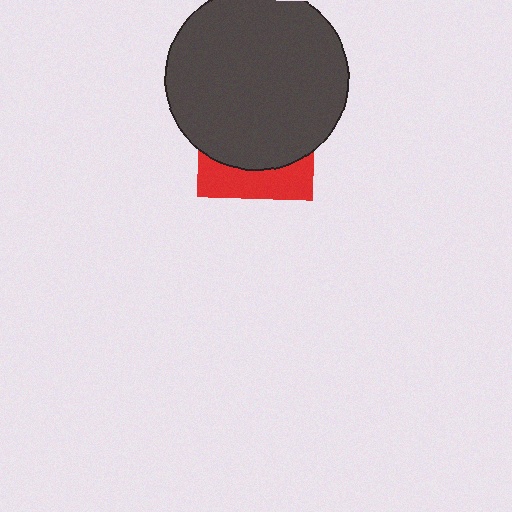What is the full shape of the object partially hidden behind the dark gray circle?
The partially hidden object is a red square.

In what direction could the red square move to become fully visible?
The red square could move down. That would shift it out from behind the dark gray circle entirely.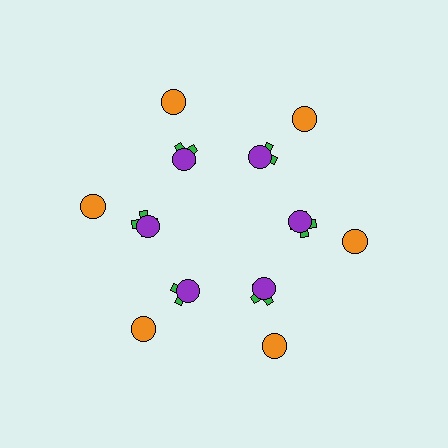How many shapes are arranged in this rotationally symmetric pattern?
There are 18 shapes, arranged in 6 groups of 3.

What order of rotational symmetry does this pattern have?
This pattern has 6-fold rotational symmetry.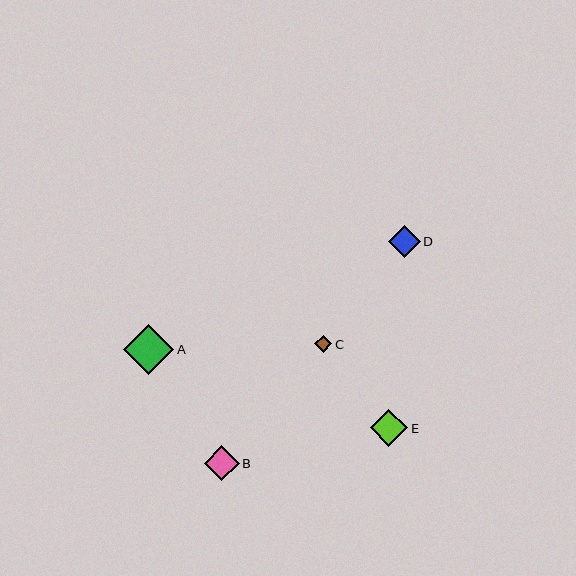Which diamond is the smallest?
Diamond C is the smallest with a size of approximately 17 pixels.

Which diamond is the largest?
Diamond A is the largest with a size of approximately 50 pixels.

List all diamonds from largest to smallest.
From largest to smallest: A, E, B, D, C.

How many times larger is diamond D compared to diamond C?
Diamond D is approximately 1.9 times the size of diamond C.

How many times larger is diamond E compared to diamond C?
Diamond E is approximately 2.2 times the size of diamond C.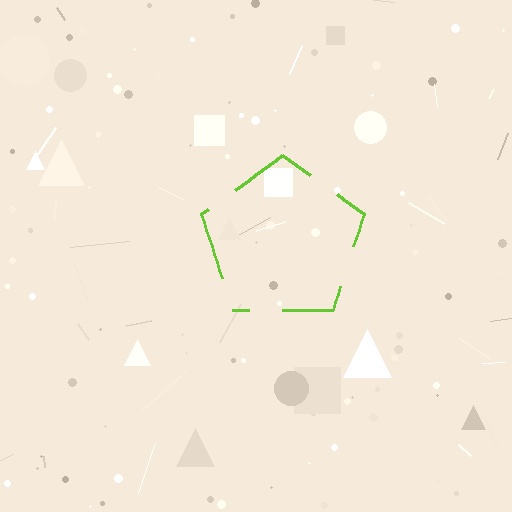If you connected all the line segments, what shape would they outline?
They would outline a pentagon.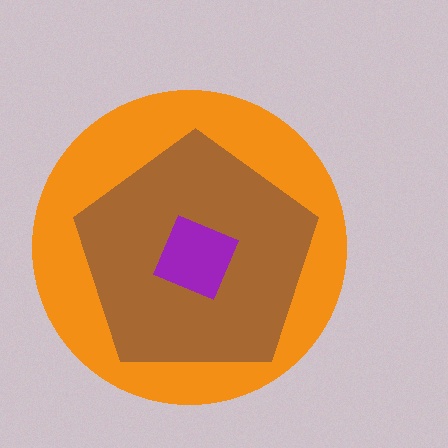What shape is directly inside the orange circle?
The brown pentagon.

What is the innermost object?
The purple square.